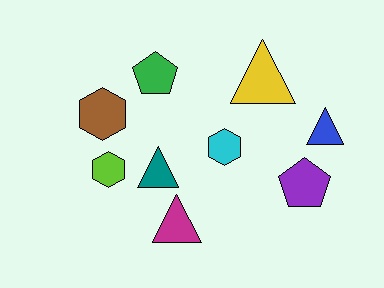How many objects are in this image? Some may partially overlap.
There are 9 objects.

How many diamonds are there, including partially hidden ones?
There are no diamonds.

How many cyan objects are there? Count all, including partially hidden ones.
There is 1 cyan object.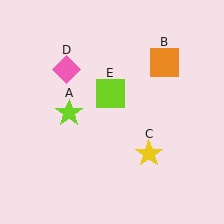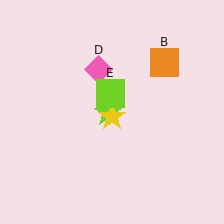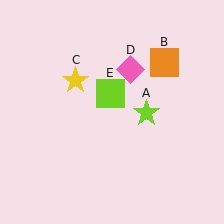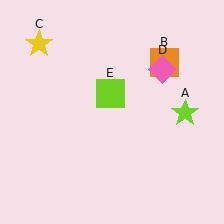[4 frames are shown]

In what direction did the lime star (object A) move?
The lime star (object A) moved right.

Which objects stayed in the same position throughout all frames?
Orange square (object B) and lime square (object E) remained stationary.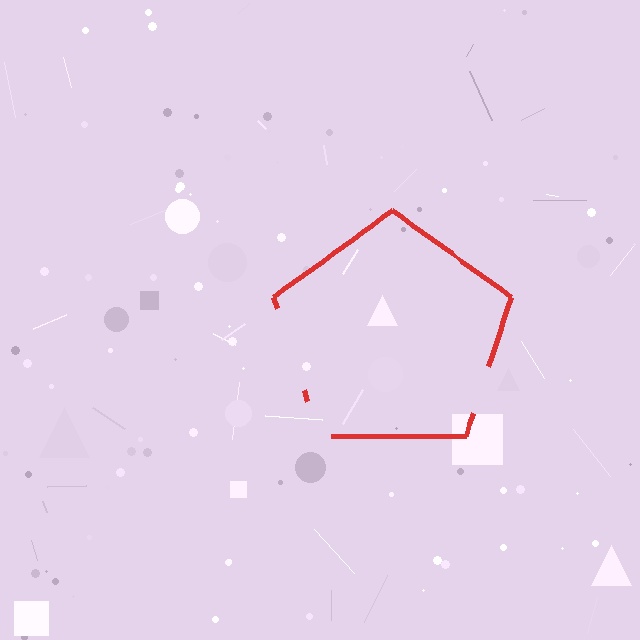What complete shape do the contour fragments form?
The contour fragments form a pentagon.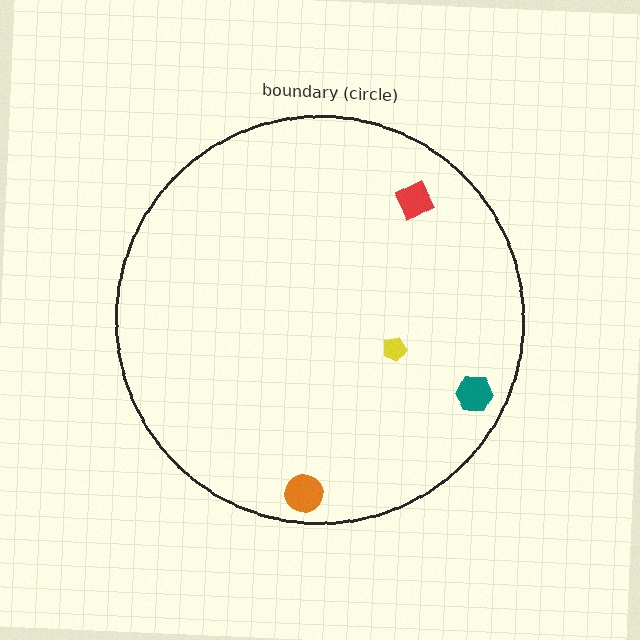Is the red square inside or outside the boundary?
Inside.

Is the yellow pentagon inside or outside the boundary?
Inside.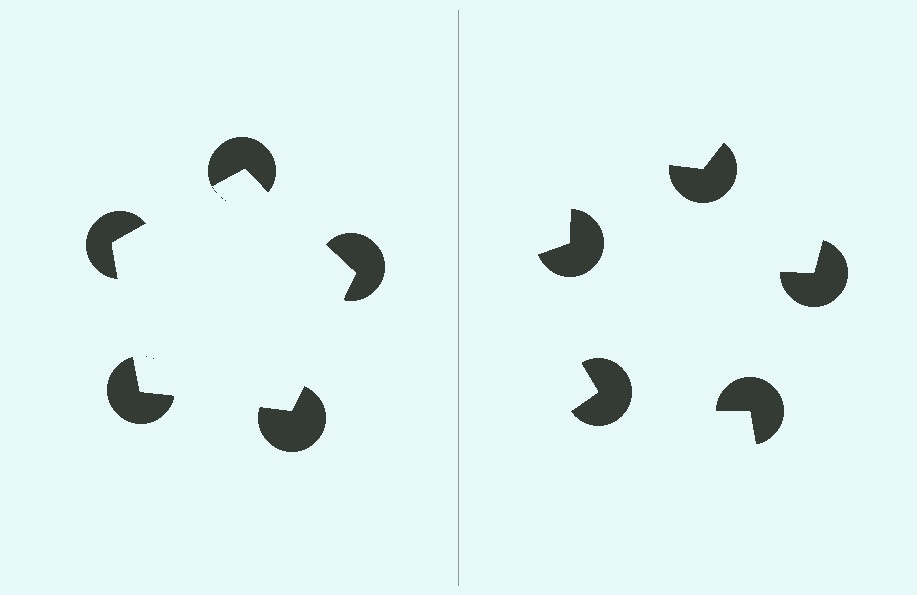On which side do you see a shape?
An illusory pentagon appears on the left side. On the right side the wedge cuts are rotated, so no coherent shape forms.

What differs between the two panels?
The pac-man discs are positioned identically on both sides; only the wedge orientations differ. On the left they align to a pentagon; on the right they are misaligned.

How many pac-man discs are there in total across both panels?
10 — 5 on each side.